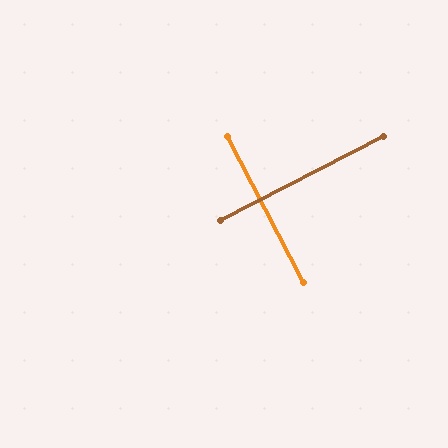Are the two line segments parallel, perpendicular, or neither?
Perpendicular — they meet at approximately 90°.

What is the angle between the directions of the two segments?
Approximately 90 degrees.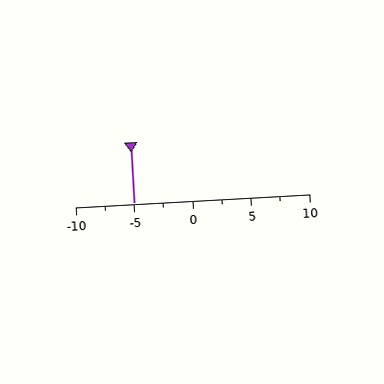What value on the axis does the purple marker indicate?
The marker indicates approximately -5.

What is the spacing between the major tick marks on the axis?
The major ticks are spaced 5 apart.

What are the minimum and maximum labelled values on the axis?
The axis runs from -10 to 10.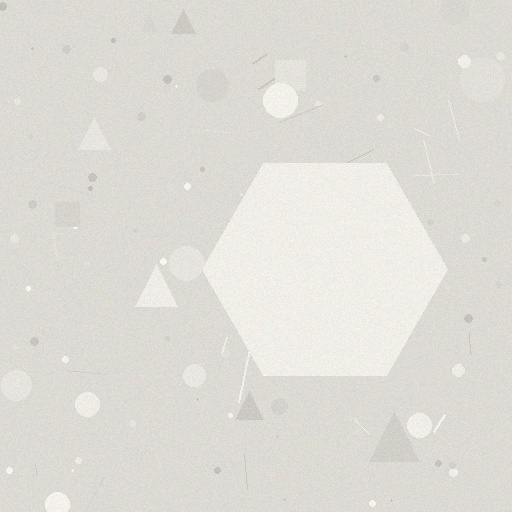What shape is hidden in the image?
A hexagon is hidden in the image.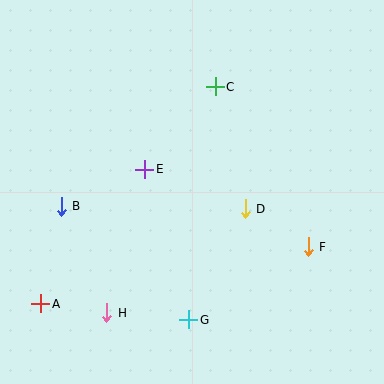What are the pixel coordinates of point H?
Point H is at (107, 313).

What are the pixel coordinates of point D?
Point D is at (245, 209).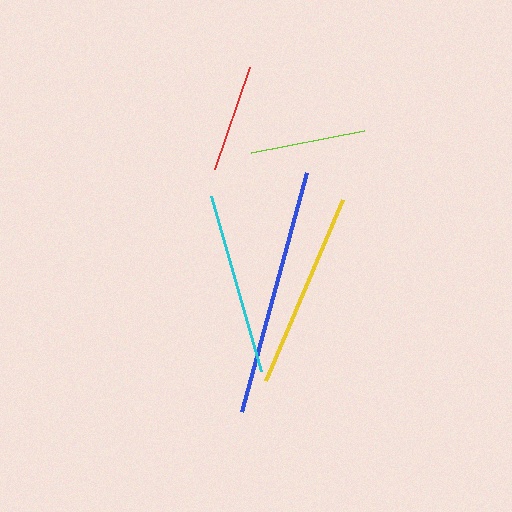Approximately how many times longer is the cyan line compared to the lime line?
The cyan line is approximately 1.6 times the length of the lime line.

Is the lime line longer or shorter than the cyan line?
The cyan line is longer than the lime line.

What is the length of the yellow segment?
The yellow segment is approximately 197 pixels long.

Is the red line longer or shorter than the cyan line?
The cyan line is longer than the red line.